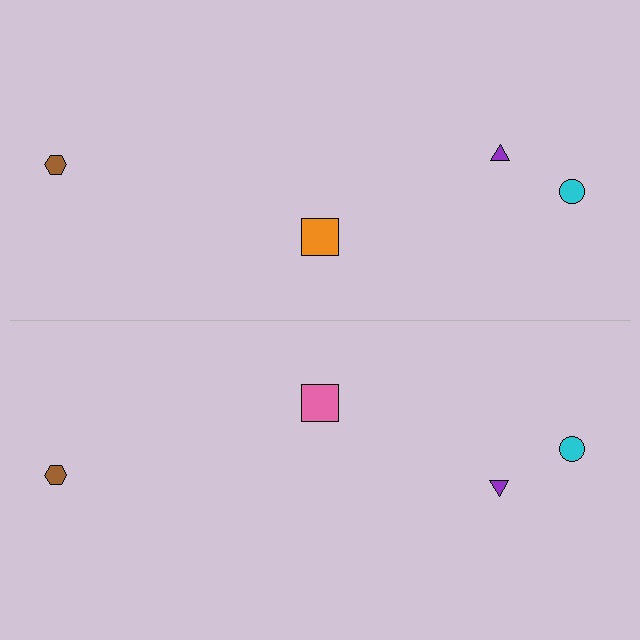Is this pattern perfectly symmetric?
No, the pattern is not perfectly symmetric. The pink square on the bottom side breaks the symmetry — its mirror counterpart is orange.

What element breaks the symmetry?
The pink square on the bottom side breaks the symmetry — its mirror counterpart is orange.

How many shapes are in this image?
There are 8 shapes in this image.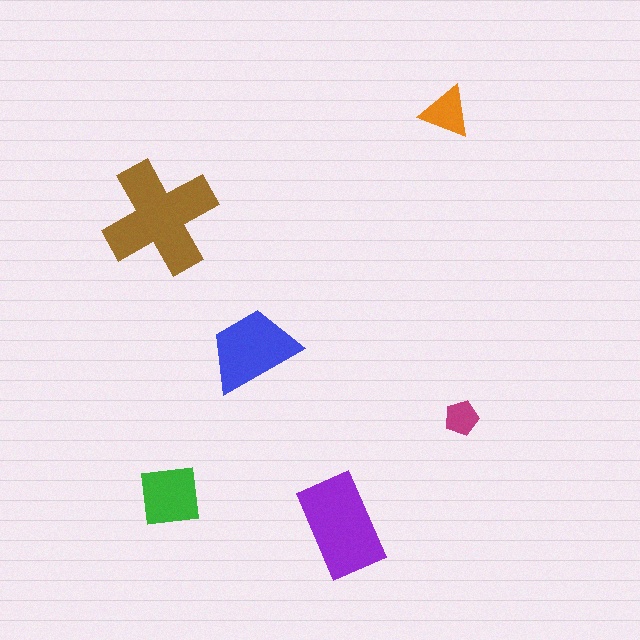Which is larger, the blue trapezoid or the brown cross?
The brown cross.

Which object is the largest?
The brown cross.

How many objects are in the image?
There are 6 objects in the image.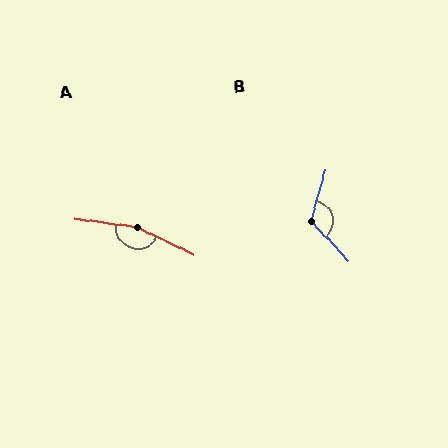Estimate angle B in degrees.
Approximately 121 degrees.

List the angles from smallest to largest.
B (121°), A (161°).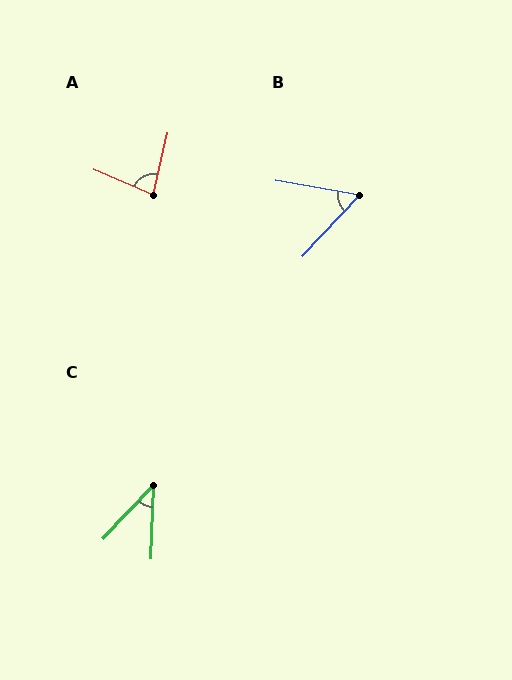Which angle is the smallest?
C, at approximately 41 degrees.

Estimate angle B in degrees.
Approximately 57 degrees.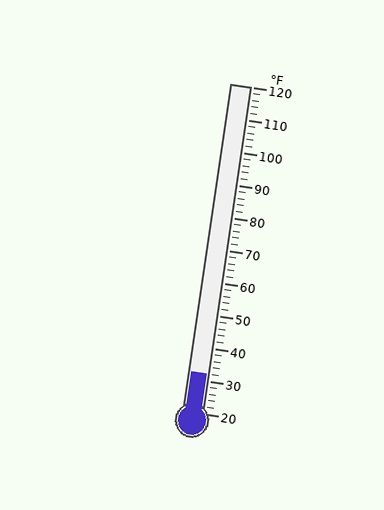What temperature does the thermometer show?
The thermometer shows approximately 32°F.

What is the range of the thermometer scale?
The thermometer scale ranges from 20°F to 120°F.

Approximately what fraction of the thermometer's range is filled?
The thermometer is filled to approximately 10% of its range.